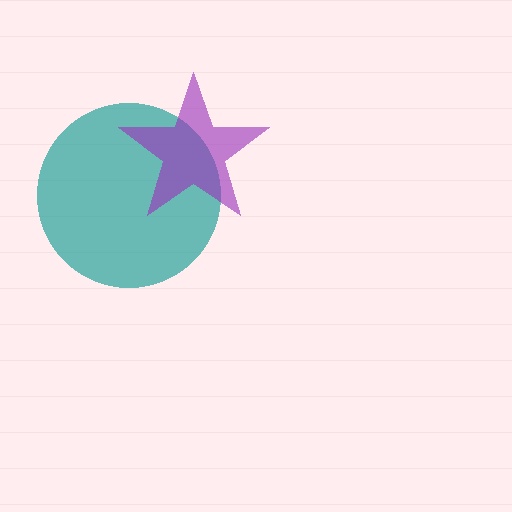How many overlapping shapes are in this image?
There are 2 overlapping shapes in the image.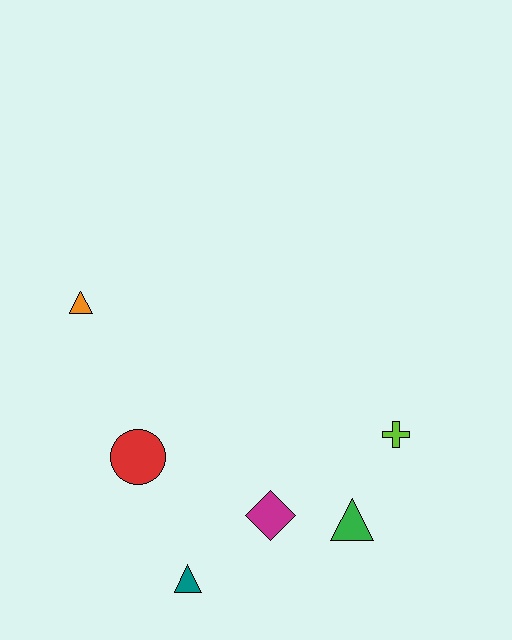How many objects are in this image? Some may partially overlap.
There are 6 objects.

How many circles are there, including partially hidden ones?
There is 1 circle.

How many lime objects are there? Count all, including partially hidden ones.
There is 1 lime object.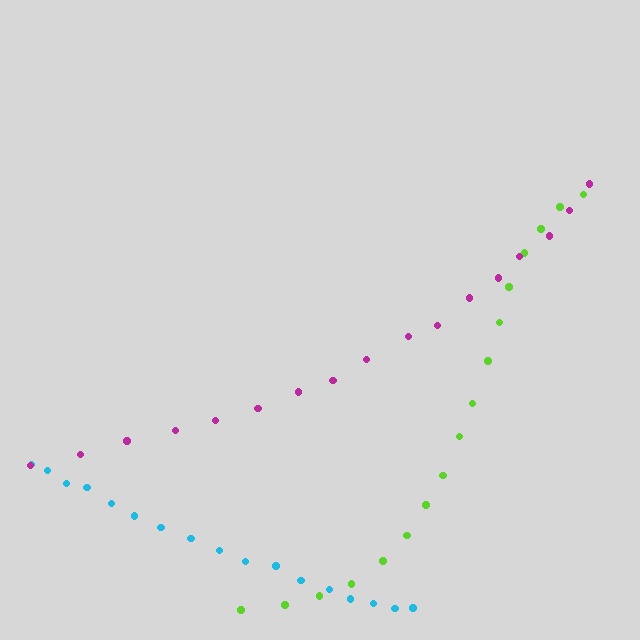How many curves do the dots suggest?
There are 3 distinct paths.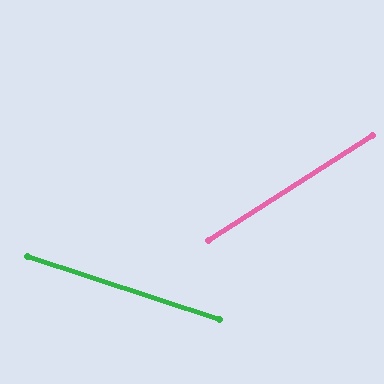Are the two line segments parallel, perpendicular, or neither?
Neither parallel nor perpendicular — they differ by about 51°.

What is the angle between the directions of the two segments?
Approximately 51 degrees.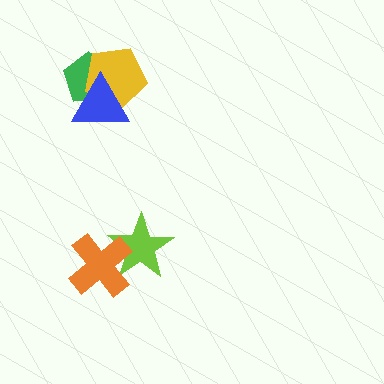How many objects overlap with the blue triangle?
2 objects overlap with the blue triangle.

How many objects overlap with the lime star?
1 object overlaps with the lime star.